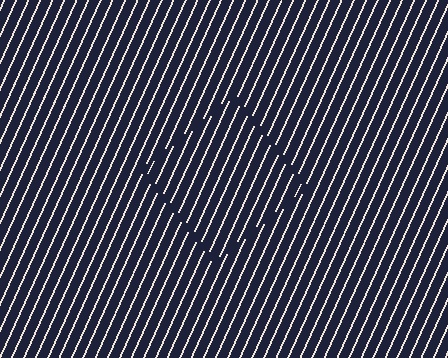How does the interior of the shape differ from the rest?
The interior of the shape contains the same grating, shifted by half a period — the contour is defined by the phase discontinuity where line-ends from the inner and outer gratings abut.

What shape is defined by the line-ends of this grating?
An illusory square. The interior of the shape contains the same grating, shifted by half a period — the contour is defined by the phase discontinuity where line-ends from the inner and outer gratings abut.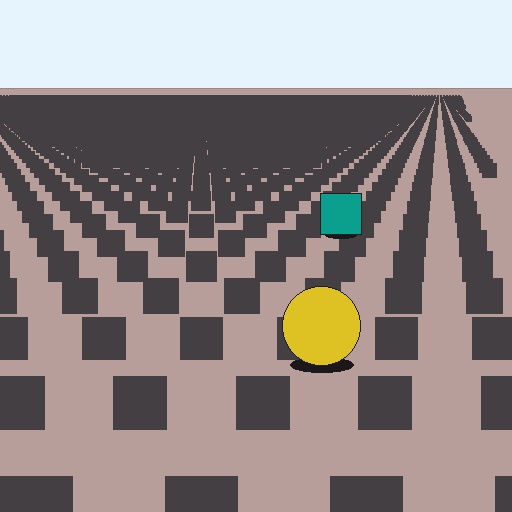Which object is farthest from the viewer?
The teal square is farthest from the viewer. It appears smaller and the ground texture around it is denser.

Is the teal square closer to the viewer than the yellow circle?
No. The yellow circle is closer — you can tell from the texture gradient: the ground texture is coarser near it.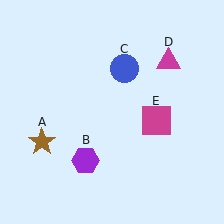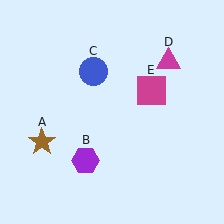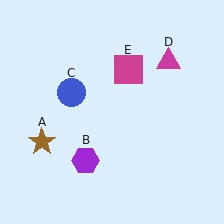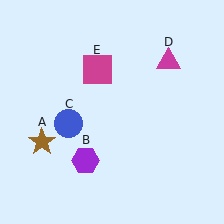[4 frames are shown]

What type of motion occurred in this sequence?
The blue circle (object C), magenta square (object E) rotated counterclockwise around the center of the scene.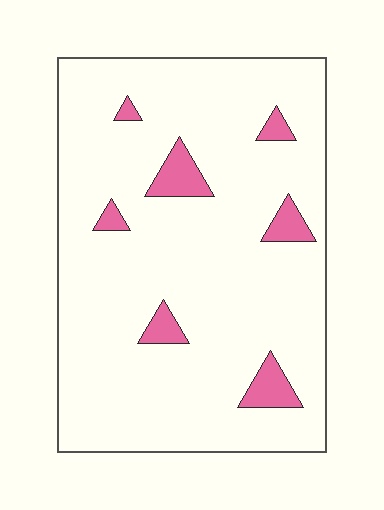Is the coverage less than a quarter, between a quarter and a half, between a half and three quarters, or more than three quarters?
Less than a quarter.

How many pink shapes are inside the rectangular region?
7.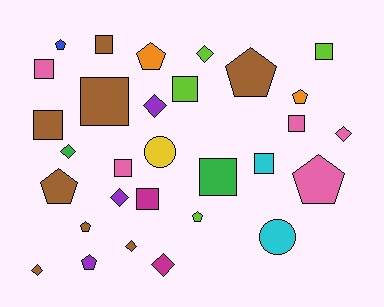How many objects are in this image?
There are 30 objects.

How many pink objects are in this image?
There are 5 pink objects.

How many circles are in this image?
There are 2 circles.